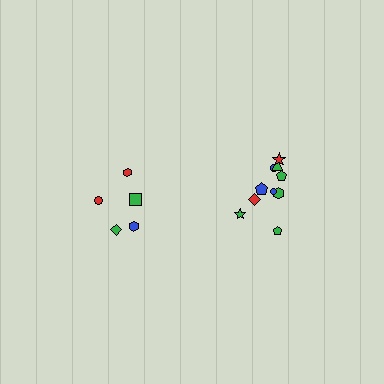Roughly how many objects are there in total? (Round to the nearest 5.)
Roughly 15 objects in total.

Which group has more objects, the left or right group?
The right group.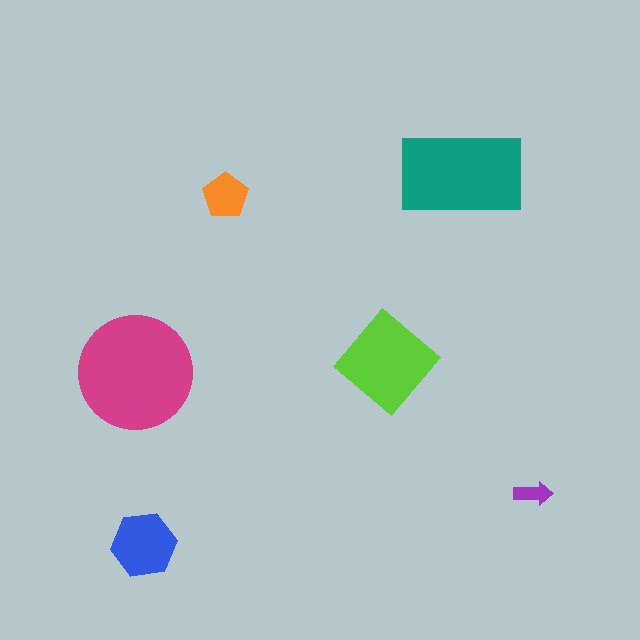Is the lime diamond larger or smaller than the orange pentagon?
Larger.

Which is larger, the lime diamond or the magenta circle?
The magenta circle.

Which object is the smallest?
The purple arrow.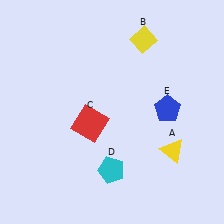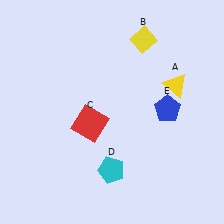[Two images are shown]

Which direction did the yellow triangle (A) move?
The yellow triangle (A) moved up.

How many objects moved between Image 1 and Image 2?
1 object moved between the two images.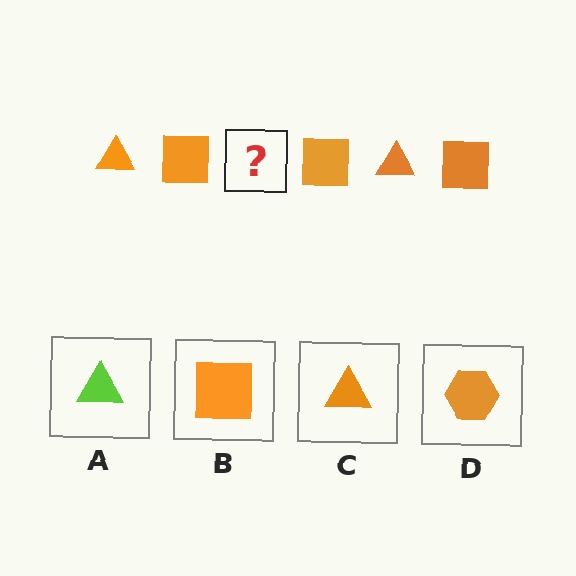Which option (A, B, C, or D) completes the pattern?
C.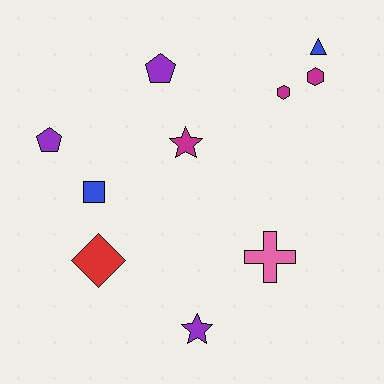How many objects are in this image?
There are 10 objects.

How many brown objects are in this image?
There are no brown objects.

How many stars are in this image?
There are 2 stars.